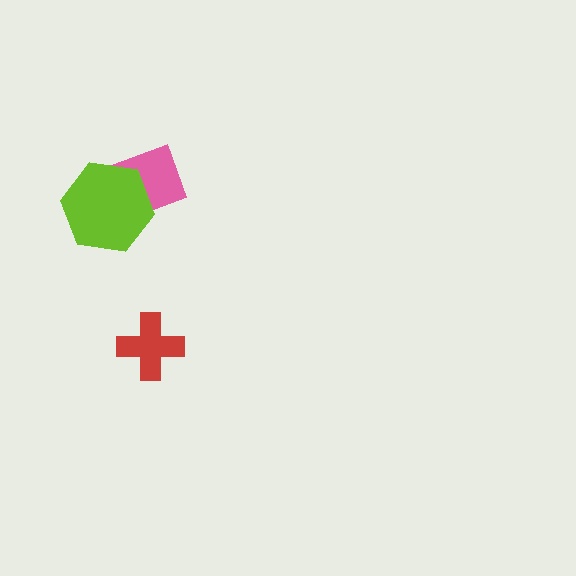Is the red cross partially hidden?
No, no other shape covers it.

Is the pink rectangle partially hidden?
Yes, it is partially covered by another shape.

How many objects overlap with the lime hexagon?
1 object overlaps with the lime hexagon.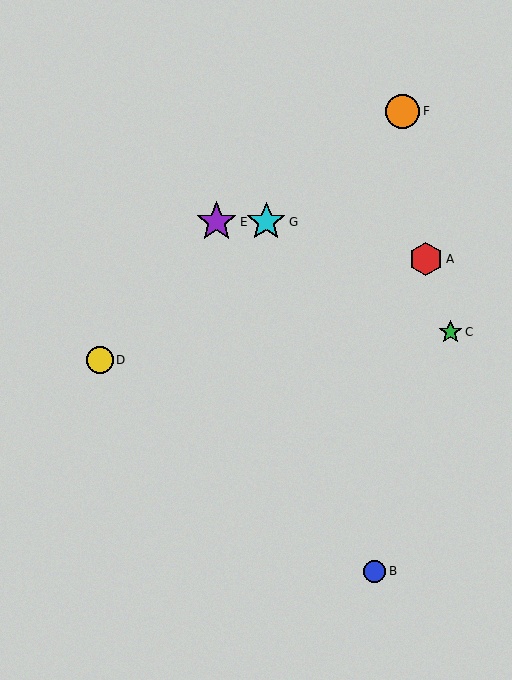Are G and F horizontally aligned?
No, G is at y≈222 and F is at y≈112.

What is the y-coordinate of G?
Object G is at y≈222.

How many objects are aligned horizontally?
2 objects (E, G) are aligned horizontally.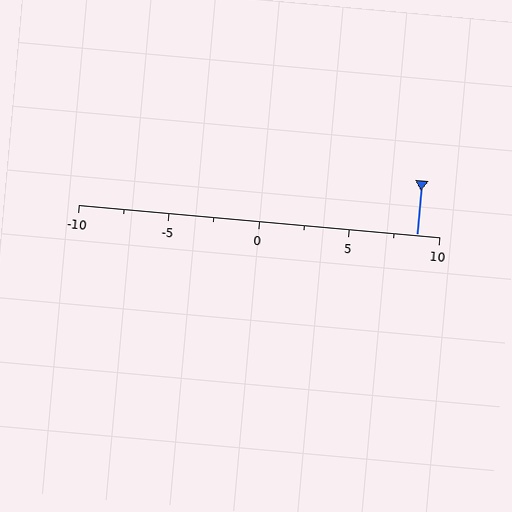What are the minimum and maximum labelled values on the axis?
The axis runs from -10 to 10.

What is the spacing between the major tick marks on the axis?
The major ticks are spaced 5 apart.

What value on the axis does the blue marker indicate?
The marker indicates approximately 8.8.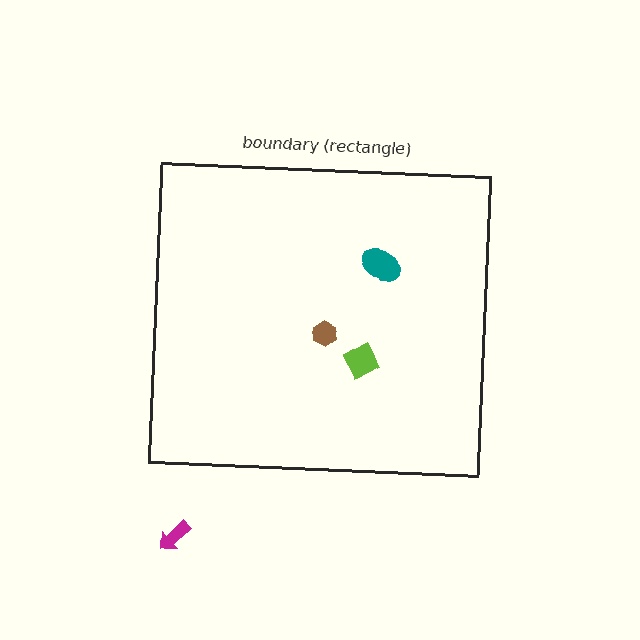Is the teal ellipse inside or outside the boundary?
Inside.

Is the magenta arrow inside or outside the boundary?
Outside.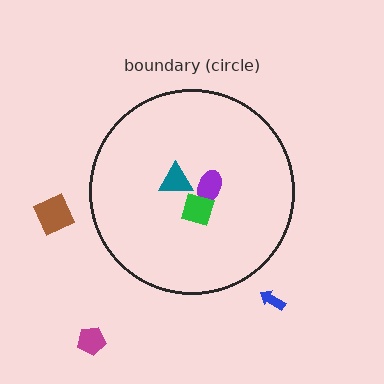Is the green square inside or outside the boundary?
Inside.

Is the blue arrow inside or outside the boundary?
Outside.